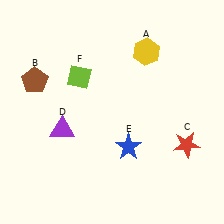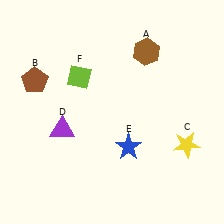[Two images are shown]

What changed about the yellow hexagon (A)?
In Image 1, A is yellow. In Image 2, it changed to brown.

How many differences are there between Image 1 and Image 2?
There are 2 differences between the two images.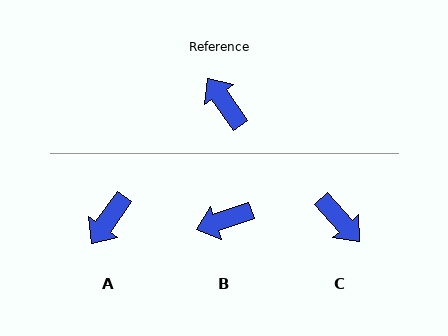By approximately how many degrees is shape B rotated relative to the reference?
Approximately 75 degrees counter-clockwise.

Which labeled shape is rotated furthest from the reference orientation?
C, about 173 degrees away.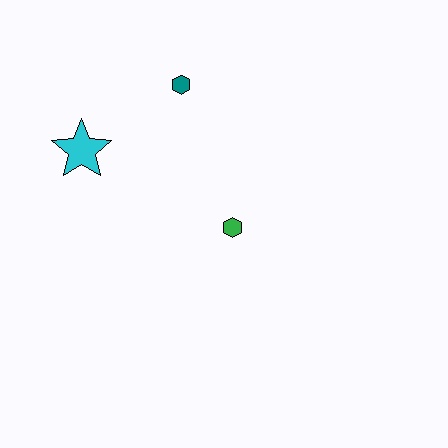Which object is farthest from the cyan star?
The green hexagon is farthest from the cyan star.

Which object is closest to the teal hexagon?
The cyan star is closest to the teal hexagon.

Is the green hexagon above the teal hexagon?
No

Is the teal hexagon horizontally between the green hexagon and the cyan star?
Yes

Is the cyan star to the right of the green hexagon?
No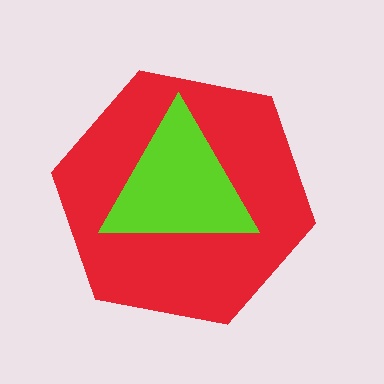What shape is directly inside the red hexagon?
The lime triangle.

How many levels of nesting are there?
2.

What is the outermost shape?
The red hexagon.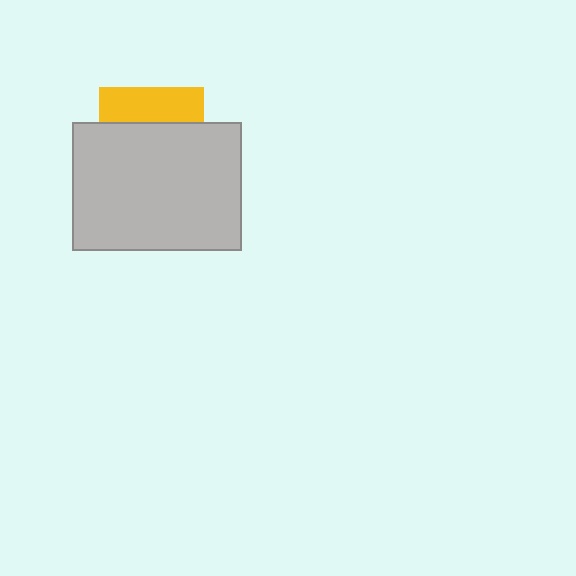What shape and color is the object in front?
The object in front is a light gray rectangle.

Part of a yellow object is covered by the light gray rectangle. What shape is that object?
It is a square.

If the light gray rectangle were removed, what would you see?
You would see the complete yellow square.